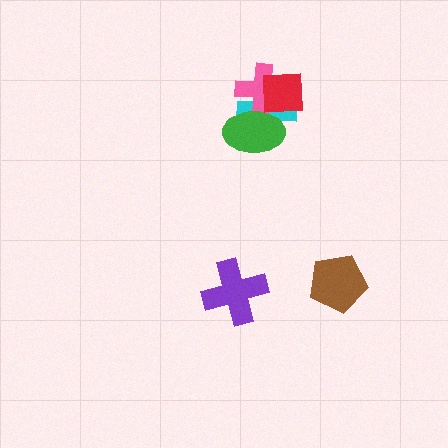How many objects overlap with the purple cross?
0 objects overlap with the purple cross.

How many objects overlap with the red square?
3 objects overlap with the red square.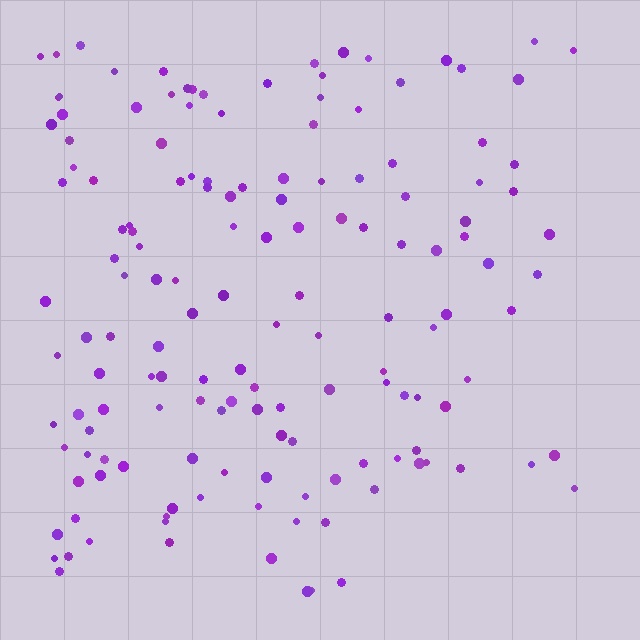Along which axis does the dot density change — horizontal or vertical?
Horizontal.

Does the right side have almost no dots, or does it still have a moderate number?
Still a moderate number, just noticeably fewer than the left.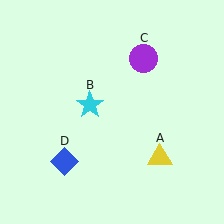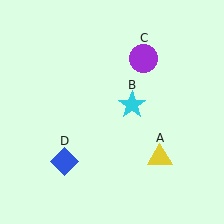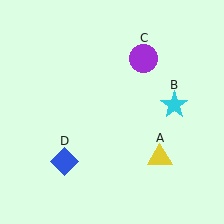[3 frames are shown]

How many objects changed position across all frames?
1 object changed position: cyan star (object B).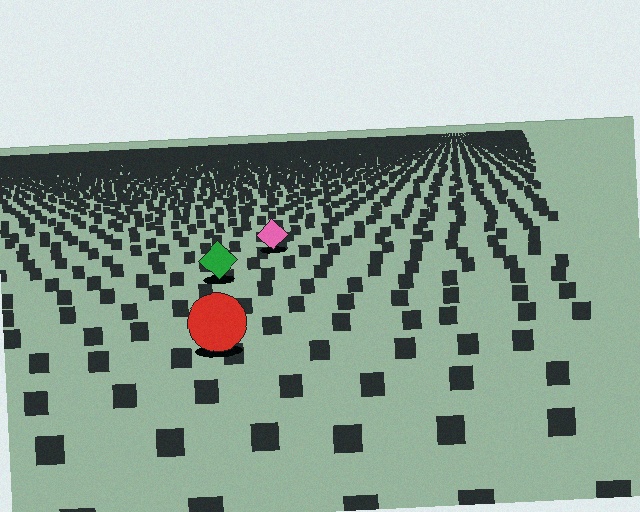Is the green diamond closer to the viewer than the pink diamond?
Yes. The green diamond is closer — you can tell from the texture gradient: the ground texture is coarser near it.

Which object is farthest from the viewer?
The pink diamond is farthest from the viewer. It appears smaller and the ground texture around it is denser.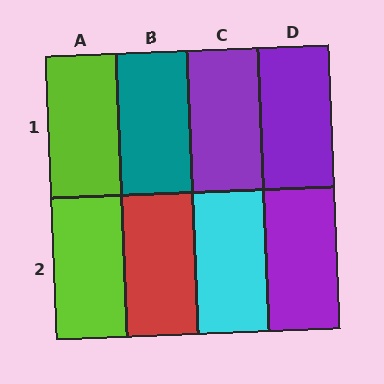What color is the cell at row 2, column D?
Purple.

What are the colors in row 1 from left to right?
Lime, teal, purple, purple.